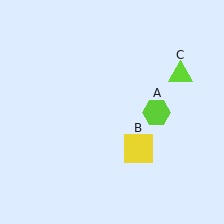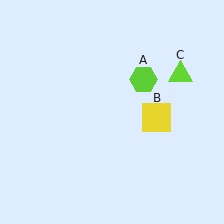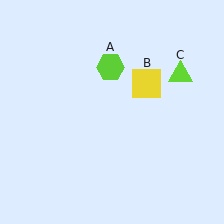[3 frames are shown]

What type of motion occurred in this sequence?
The lime hexagon (object A), yellow square (object B) rotated counterclockwise around the center of the scene.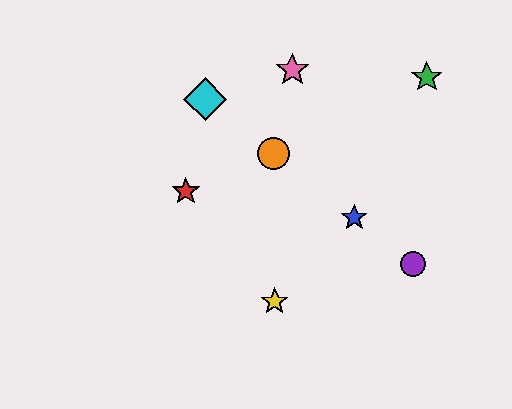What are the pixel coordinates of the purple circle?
The purple circle is at (413, 264).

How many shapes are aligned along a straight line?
4 shapes (the blue star, the purple circle, the orange circle, the cyan diamond) are aligned along a straight line.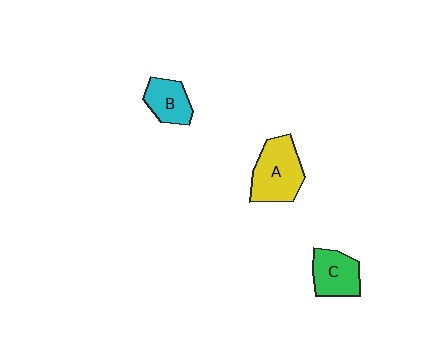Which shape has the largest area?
Shape A (yellow).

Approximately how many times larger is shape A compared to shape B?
Approximately 1.6 times.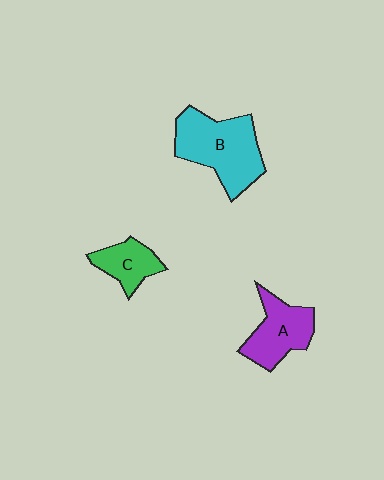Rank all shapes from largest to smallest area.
From largest to smallest: B (cyan), A (purple), C (green).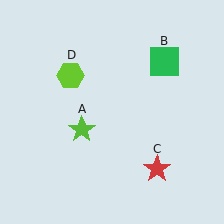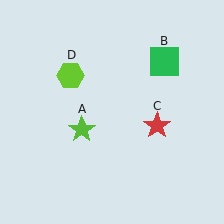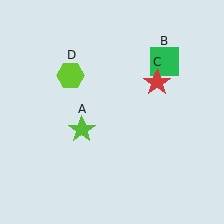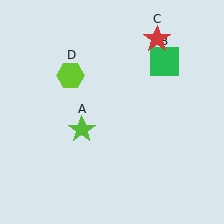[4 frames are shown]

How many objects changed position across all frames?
1 object changed position: red star (object C).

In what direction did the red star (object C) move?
The red star (object C) moved up.